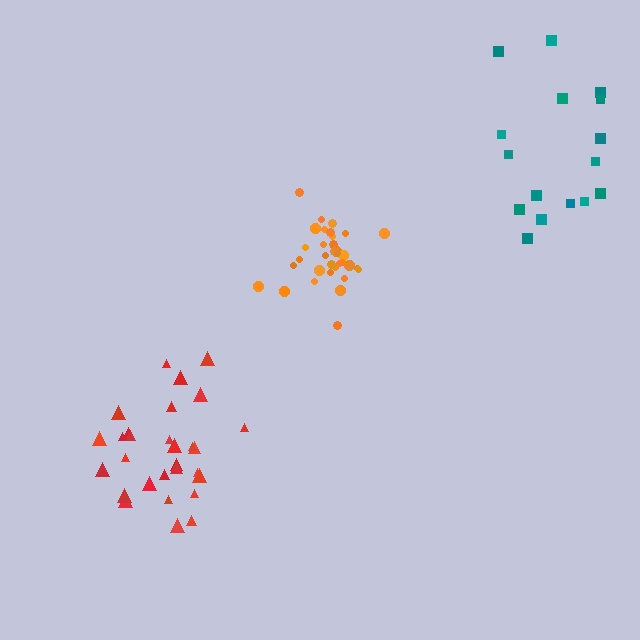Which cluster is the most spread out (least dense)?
Teal.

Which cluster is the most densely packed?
Orange.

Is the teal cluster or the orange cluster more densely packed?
Orange.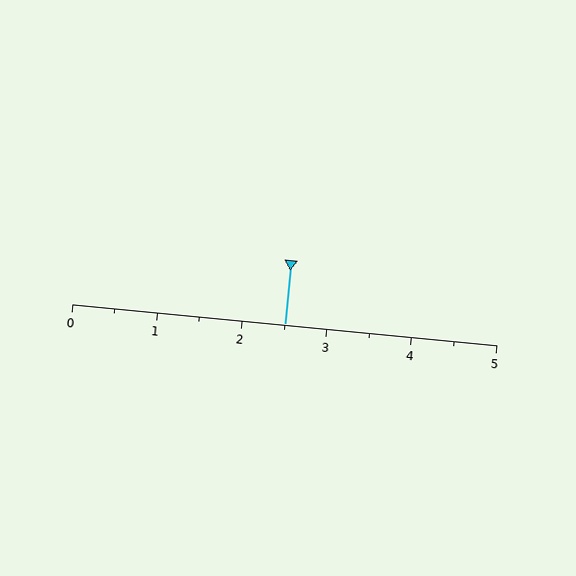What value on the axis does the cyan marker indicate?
The marker indicates approximately 2.5.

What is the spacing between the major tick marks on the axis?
The major ticks are spaced 1 apart.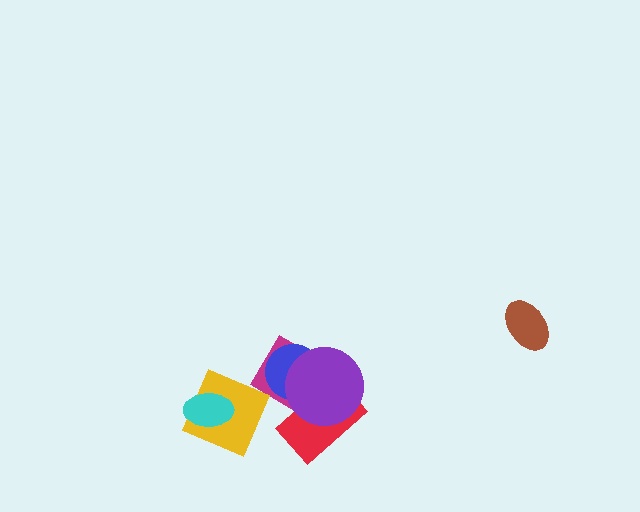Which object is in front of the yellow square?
The cyan ellipse is in front of the yellow square.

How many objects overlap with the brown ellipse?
0 objects overlap with the brown ellipse.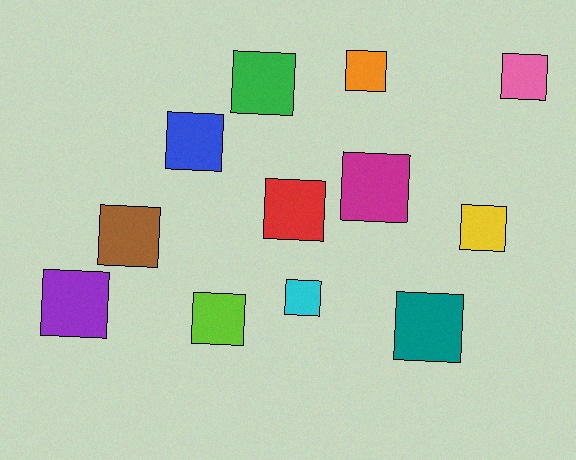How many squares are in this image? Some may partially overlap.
There are 12 squares.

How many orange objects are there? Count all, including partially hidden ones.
There is 1 orange object.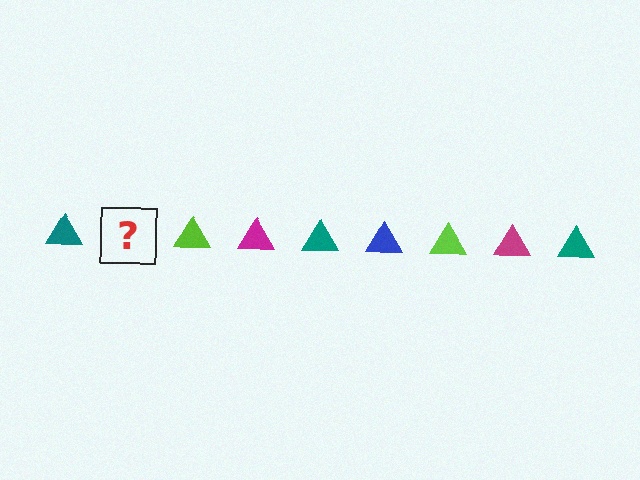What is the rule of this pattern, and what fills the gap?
The rule is that the pattern cycles through teal, blue, lime, magenta triangles. The gap should be filled with a blue triangle.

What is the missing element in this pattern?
The missing element is a blue triangle.